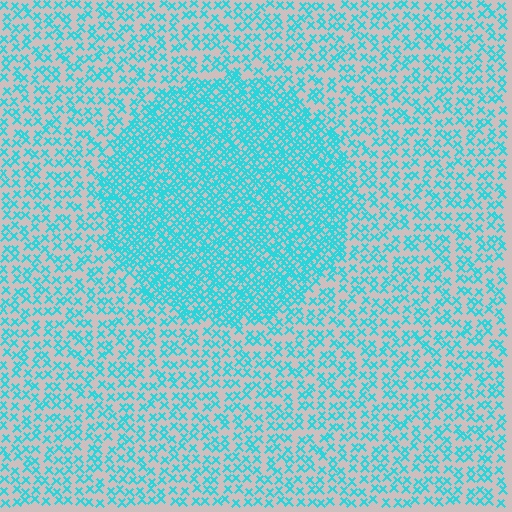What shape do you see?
I see a circle.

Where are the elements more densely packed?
The elements are more densely packed inside the circle boundary.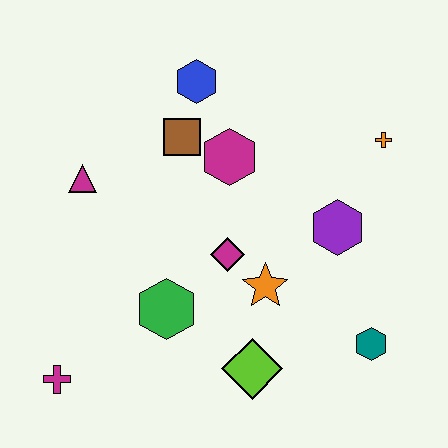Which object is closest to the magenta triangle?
The brown square is closest to the magenta triangle.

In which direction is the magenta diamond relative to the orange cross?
The magenta diamond is to the left of the orange cross.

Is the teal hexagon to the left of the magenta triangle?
No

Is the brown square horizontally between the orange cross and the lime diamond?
No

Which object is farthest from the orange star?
The magenta cross is farthest from the orange star.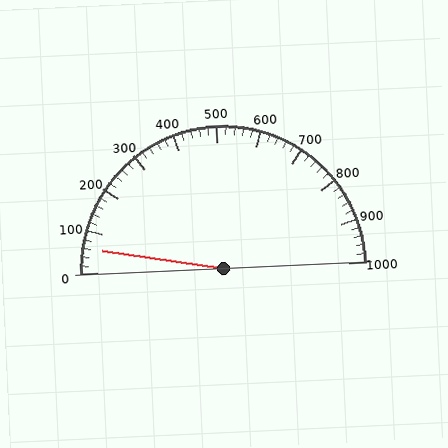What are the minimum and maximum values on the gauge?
The gauge ranges from 0 to 1000.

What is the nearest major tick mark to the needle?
The nearest major tick mark is 100.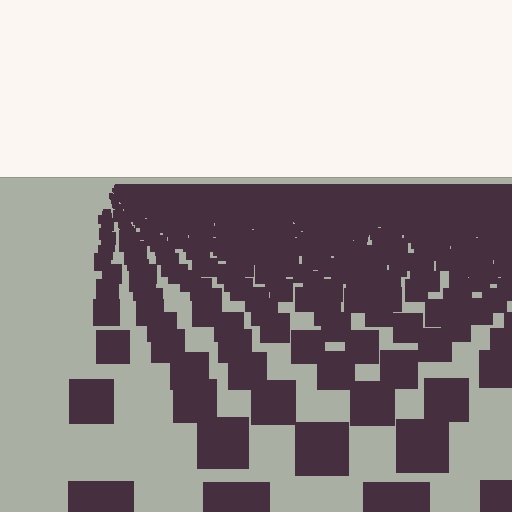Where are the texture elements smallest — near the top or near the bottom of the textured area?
Near the top.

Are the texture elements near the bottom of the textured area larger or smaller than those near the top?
Larger. Near the bottom, elements are closer to the viewer and appear at a bigger on-screen size.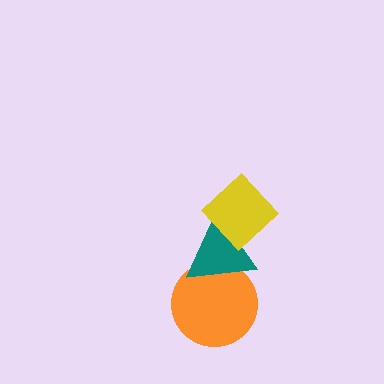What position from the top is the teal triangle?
The teal triangle is 2nd from the top.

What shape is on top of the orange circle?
The teal triangle is on top of the orange circle.